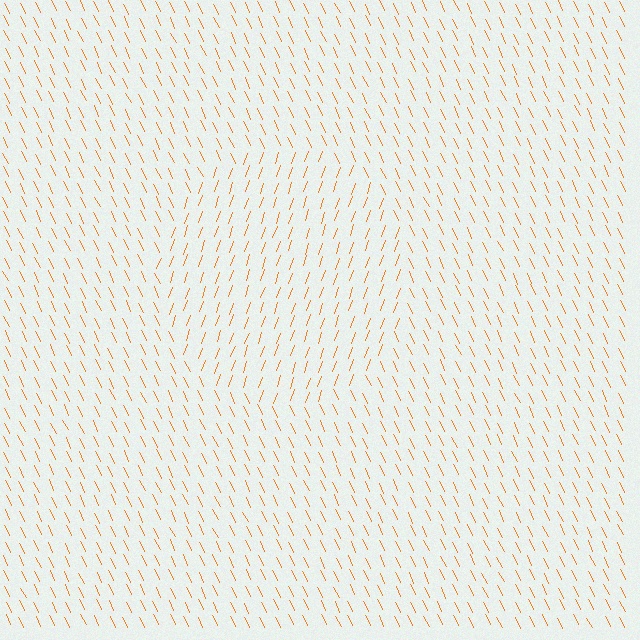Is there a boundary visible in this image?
Yes, there is a texture boundary formed by a change in line orientation.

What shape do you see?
I see a circle.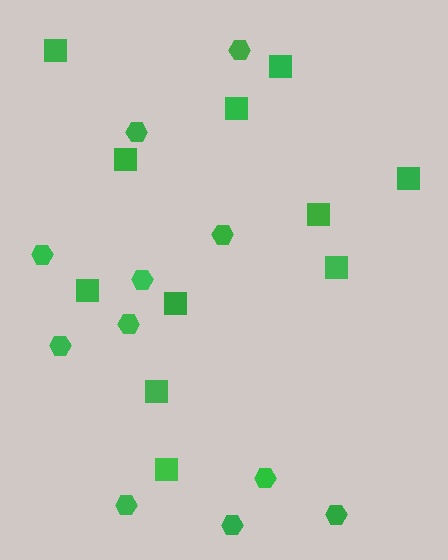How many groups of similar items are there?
There are 2 groups: one group of hexagons (11) and one group of squares (11).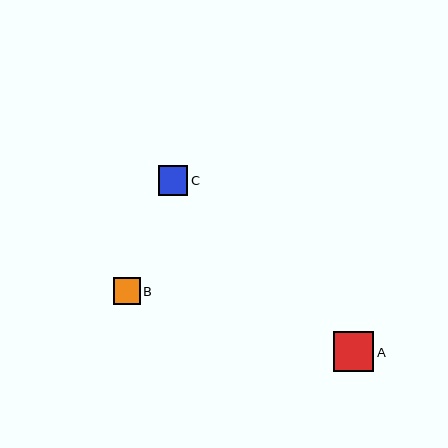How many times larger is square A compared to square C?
Square A is approximately 1.4 times the size of square C.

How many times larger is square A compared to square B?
Square A is approximately 1.5 times the size of square B.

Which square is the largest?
Square A is the largest with a size of approximately 40 pixels.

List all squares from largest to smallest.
From largest to smallest: A, C, B.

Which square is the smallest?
Square B is the smallest with a size of approximately 26 pixels.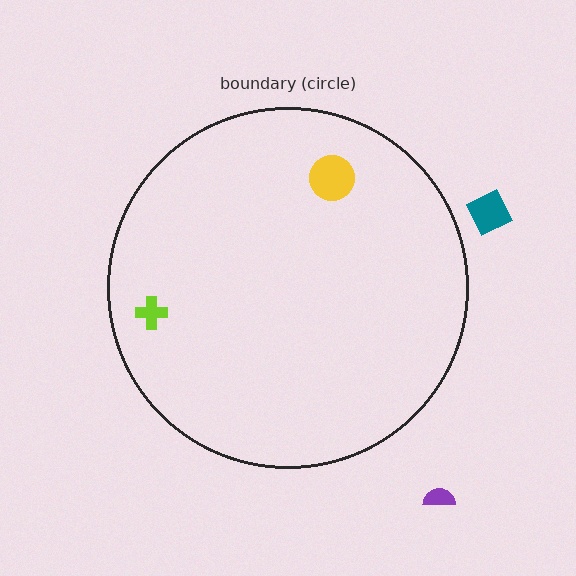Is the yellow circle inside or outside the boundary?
Inside.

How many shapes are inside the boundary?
2 inside, 2 outside.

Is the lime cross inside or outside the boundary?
Inside.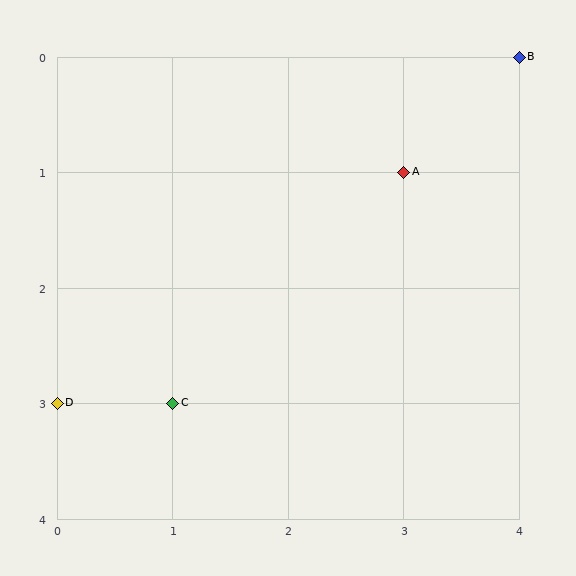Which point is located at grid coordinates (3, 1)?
Point A is at (3, 1).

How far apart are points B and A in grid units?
Points B and A are 1 column and 1 row apart (about 1.4 grid units diagonally).